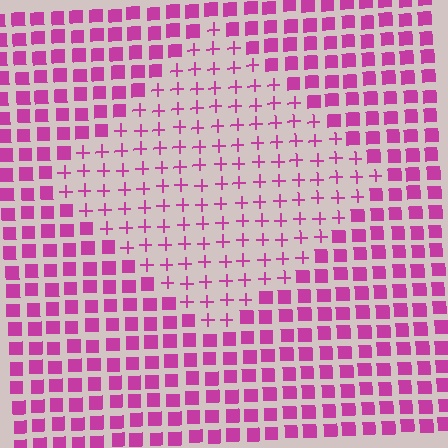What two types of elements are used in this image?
The image uses plus signs inside the diamond region and squares outside it.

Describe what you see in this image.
The image is filled with small magenta elements arranged in a uniform grid. A diamond-shaped region contains plus signs, while the surrounding area contains squares. The boundary is defined purely by the change in element shape.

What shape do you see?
I see a diamond.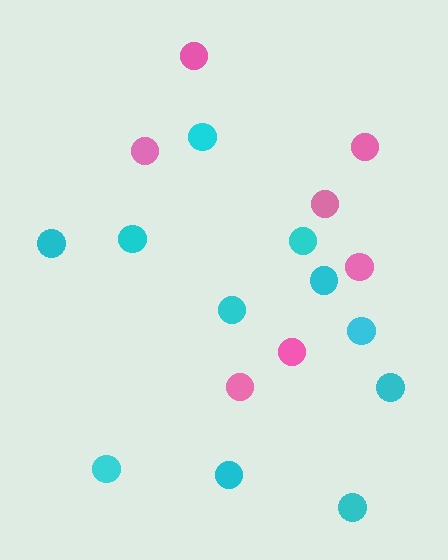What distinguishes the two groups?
There are 2 groups: one group of pink circles (7) and one group of cyan circles (11).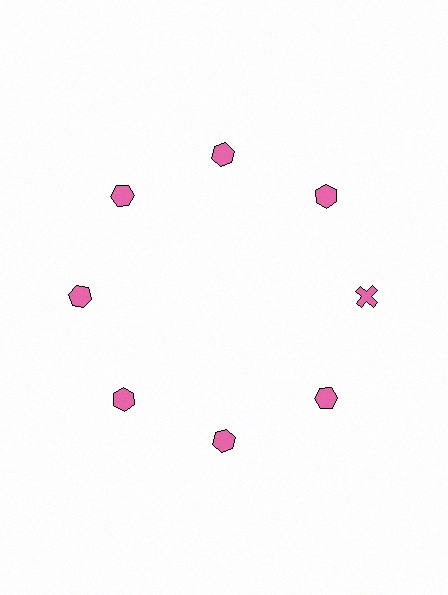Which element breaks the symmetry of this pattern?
The pink cross at roughly the 3 o'clock position breaks the symmetry. All other shapes are pink hexagons.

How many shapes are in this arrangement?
There are 8 shapes arranged in a ring pattern.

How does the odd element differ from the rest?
It has a different shape: cross instead of hexagon.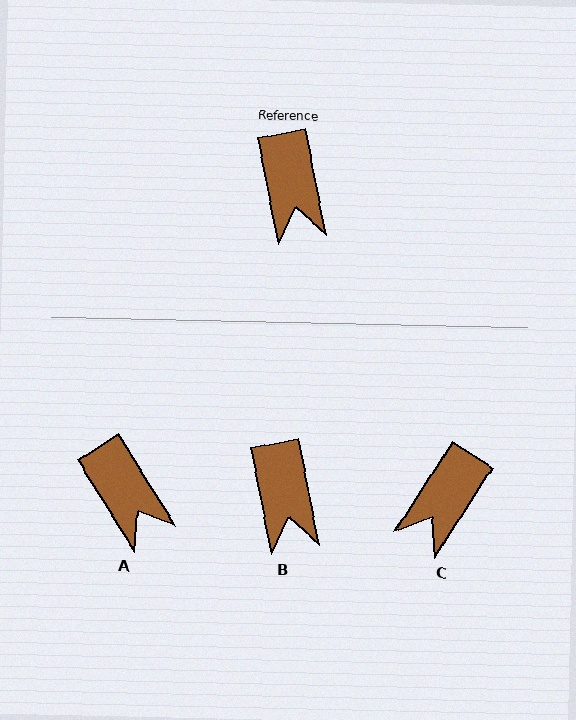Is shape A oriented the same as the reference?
No, it is off by about 21 degrees.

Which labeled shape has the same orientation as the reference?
B.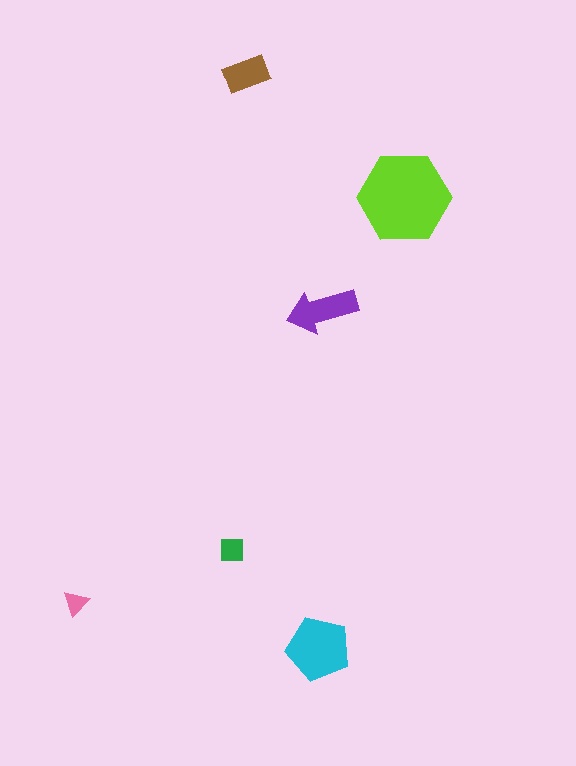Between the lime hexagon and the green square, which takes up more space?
The lime hexagon.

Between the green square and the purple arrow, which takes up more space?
The purple arrow.